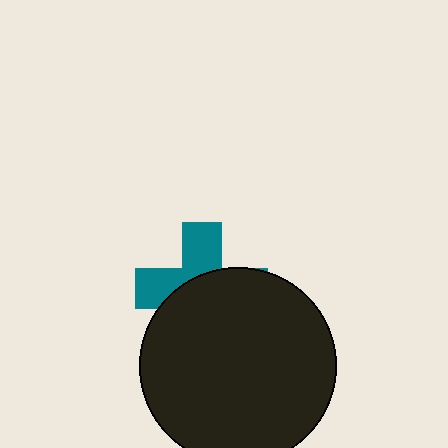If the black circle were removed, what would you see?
You would see the complete teal cross.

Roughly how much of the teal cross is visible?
A small part of it is visible (roughly 41%).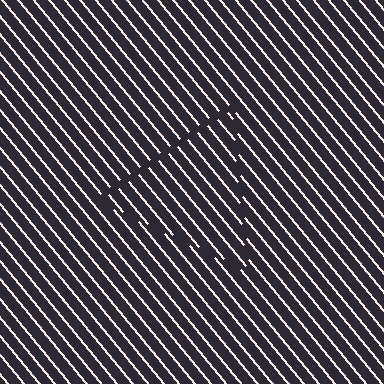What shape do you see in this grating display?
An illusory triangle. The interior of the shape contains the same grating, shifted by half a period — the contour is defined by the phase discontinuity where line-ends from the inner and outer gratings abut.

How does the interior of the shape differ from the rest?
The interior of the shape contains the same grating, shifted by half a period — the contour is defined by the phase discontinuity where line-ends from the inner and outer gratings abut.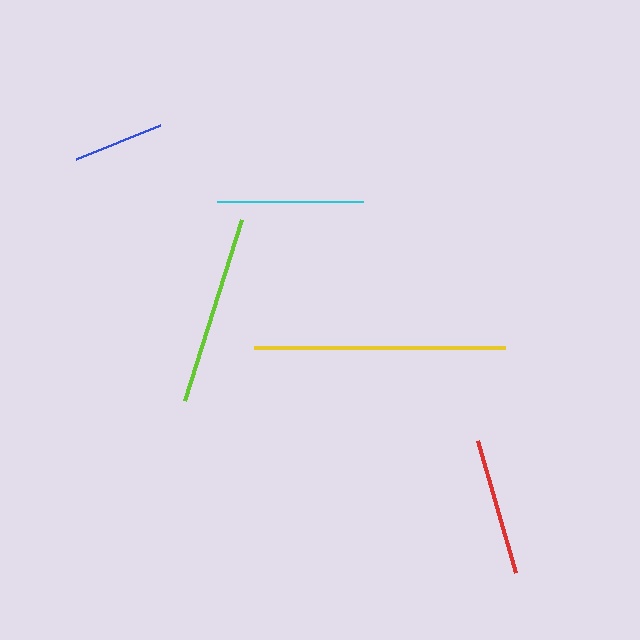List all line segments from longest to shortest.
From longest to shortest: yellow, lime, cyan, red, blue.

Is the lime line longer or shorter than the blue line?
The lime line is longer than the blue line.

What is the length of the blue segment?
The blue segment is approximately 91 pixels long.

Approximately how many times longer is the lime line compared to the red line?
The lime line is approximately 1.4 times the length of the red line.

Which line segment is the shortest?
The blue line is the shortest at approximately 91 pixels.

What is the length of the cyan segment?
The cyan segment is approximately 146 pixels long.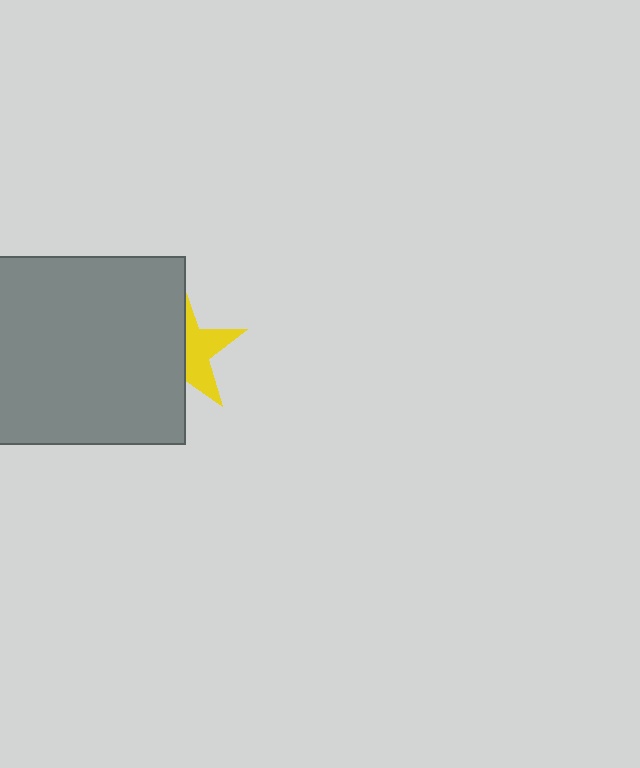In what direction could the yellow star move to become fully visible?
The yellow star could move right. That would shift it out from behind the gray square entirely.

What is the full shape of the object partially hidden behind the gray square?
The partially hidden object is a yellow star.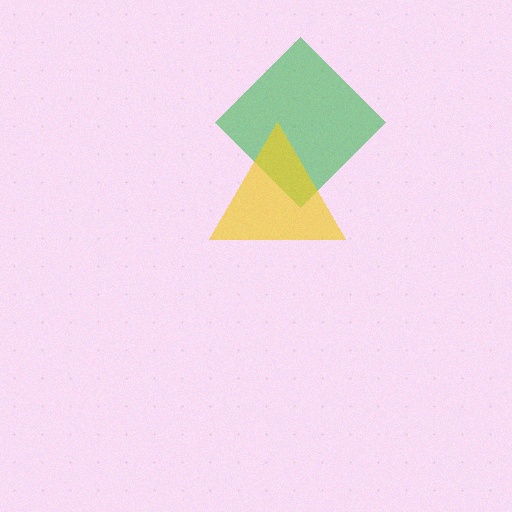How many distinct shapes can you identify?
There are 2 distinct shapes: a green diamond, a yellow triangle.